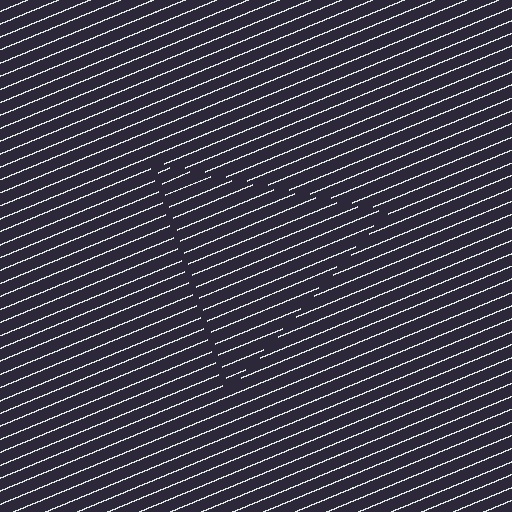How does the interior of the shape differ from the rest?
The interior of the shape contains the same grating, shifted by half a period — the contour is defined by the phase discontinuity where line-ends from the inner and outer gratings abut.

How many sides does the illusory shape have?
3 sides — the line-ends trace a triangle.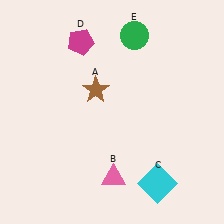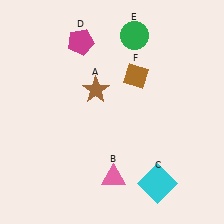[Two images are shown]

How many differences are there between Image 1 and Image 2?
There is 1 difference between the two images.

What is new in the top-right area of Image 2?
A brown diamond (F) was added in the top-right area of Image 2.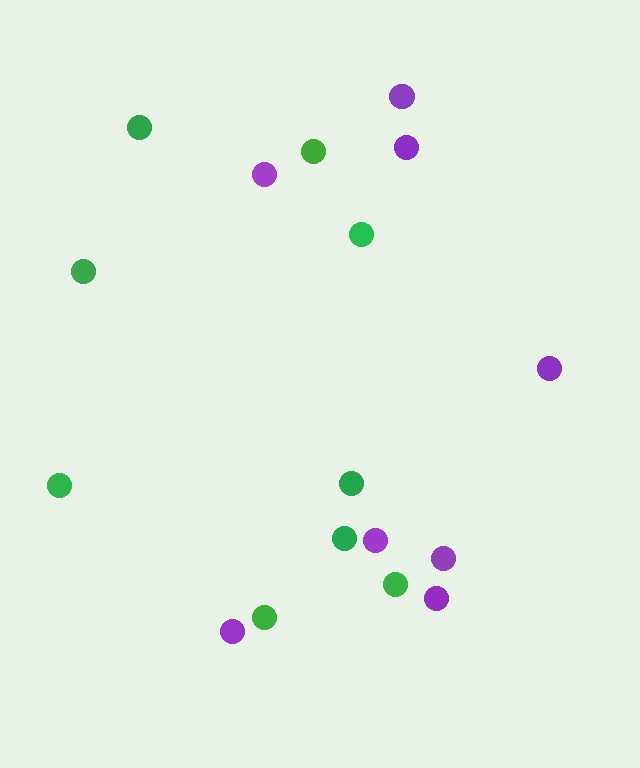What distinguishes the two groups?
There are 2 groups: one group of purple circles (8) and one group of green circles (9).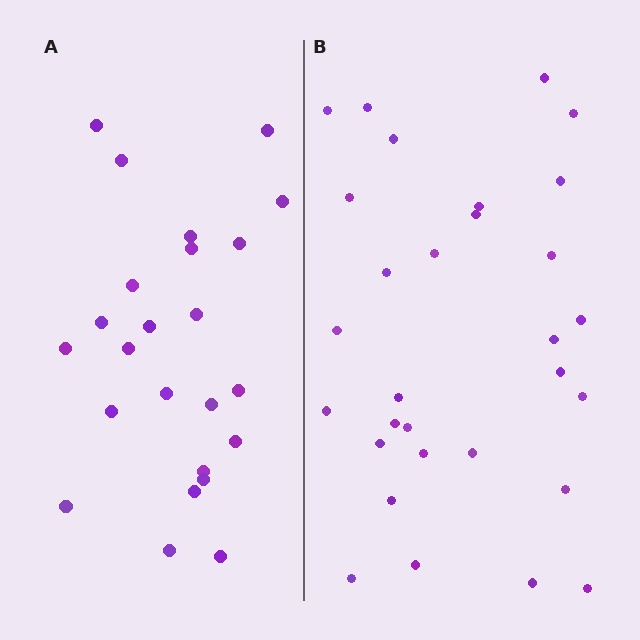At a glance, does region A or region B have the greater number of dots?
Region B (the right region) has more dots.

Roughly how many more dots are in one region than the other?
Region B has about 6 more dots than region A.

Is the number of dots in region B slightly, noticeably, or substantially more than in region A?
Region B has noticeably more, but not dramatically so. The ratio is roughly 1.2 to 1.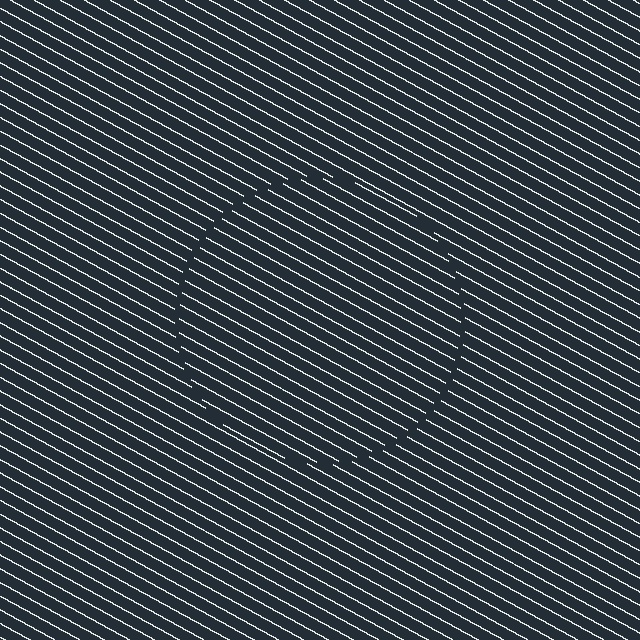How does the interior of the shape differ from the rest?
The interior of the shape contains the same grating, shifted by half a period — the contour is defined by the phase discontinuity where line-ends from the inner and outer gratings abut.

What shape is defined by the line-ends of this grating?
An illusory circle. The interior of the shape contains the same grating, shifted by half a period — the contour is defined by the phase discontinuity where line-ends from the inner and outer gratings abut.